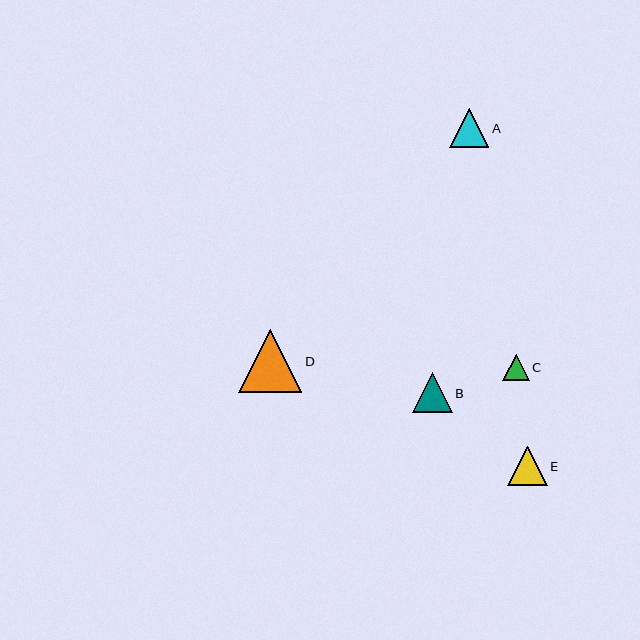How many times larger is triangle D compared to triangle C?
Triangle D is approximately 2.4 times the size of triangle C.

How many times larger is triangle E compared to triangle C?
Triangle E is approximately 1.5 times the size of triangle C.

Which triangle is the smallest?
Triangle C is the smallest with a size of approximately 26 pixels.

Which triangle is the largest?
Triangle D is the largest with a size of approximately 63 pixels.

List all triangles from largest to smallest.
From largest to smallest: D, B, E, A, C.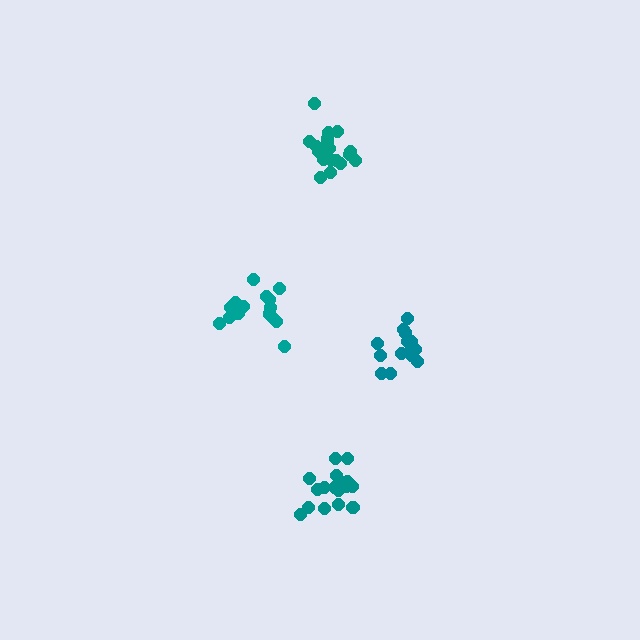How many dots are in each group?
Group 1: 15 dots, Group 2: 18 dots, Group 3: 18 dots, Group 4: 15 dots (66 total).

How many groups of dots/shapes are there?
There are 4 groups.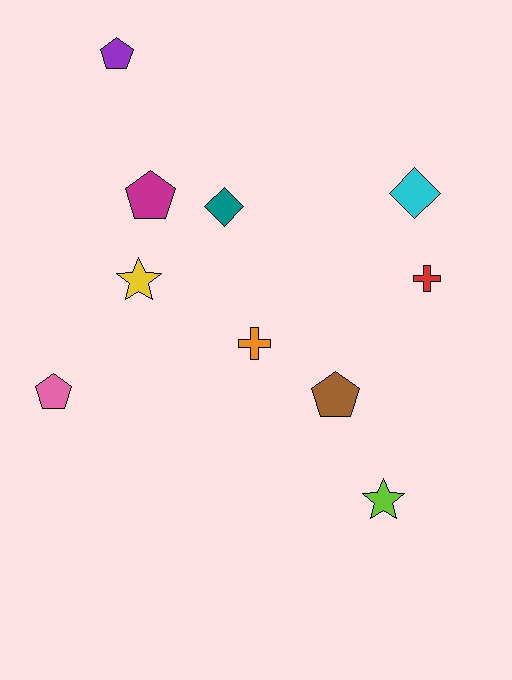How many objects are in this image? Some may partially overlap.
There are 10 objects.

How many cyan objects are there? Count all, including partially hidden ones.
There is 1 cyan object.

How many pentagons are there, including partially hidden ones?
There are 4 pentagons.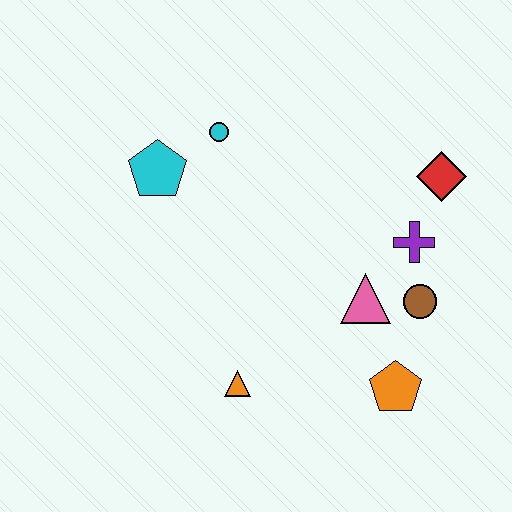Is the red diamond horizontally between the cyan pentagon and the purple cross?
No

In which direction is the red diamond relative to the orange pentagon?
The red diamond is above the orange pentagon.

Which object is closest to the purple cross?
The brown circle is closest to the purple cross.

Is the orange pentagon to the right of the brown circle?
No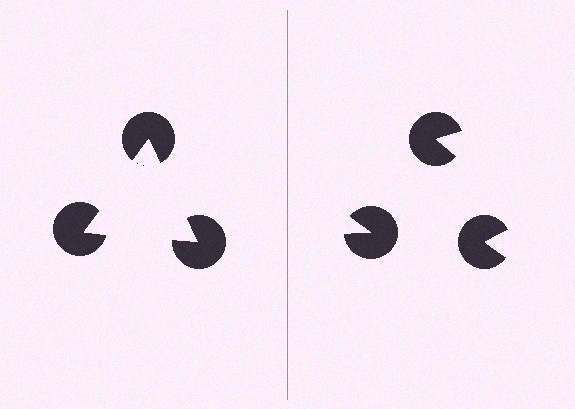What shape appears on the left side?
An illusory triangle.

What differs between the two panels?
The pac-man discs are positioned identically on both sides; only the wedge orientations differ. On the left they align to a triangle; on the right they are misaligned.